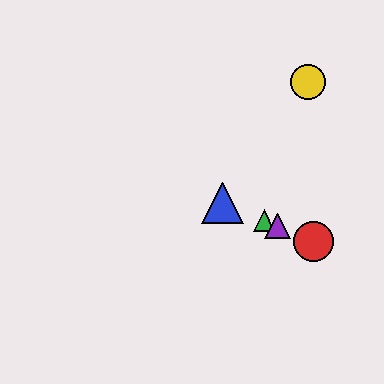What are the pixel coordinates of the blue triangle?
The blue triangle is at (223, 203).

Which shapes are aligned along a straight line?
The red circle, the blue triangle, the green triangle, the purple triangle are aligned along a straight line.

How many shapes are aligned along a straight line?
4 shapes (the red circle, the blue triangle, the green triangle, the purple triangle) are aligned along a straight line.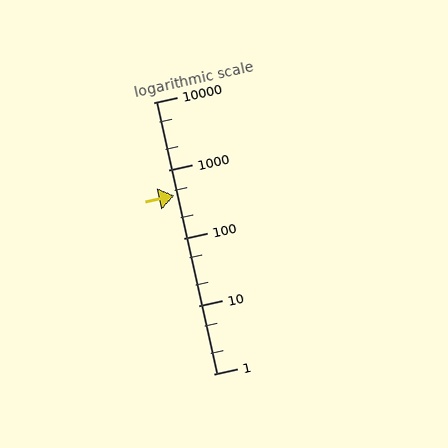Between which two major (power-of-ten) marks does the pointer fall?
The pointer is between 100 and 1000.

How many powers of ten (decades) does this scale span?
The scale spans 4 decades, from 1 to 10000.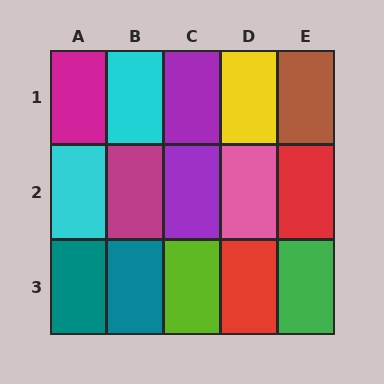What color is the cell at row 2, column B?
Magenta.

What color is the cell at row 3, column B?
Teal.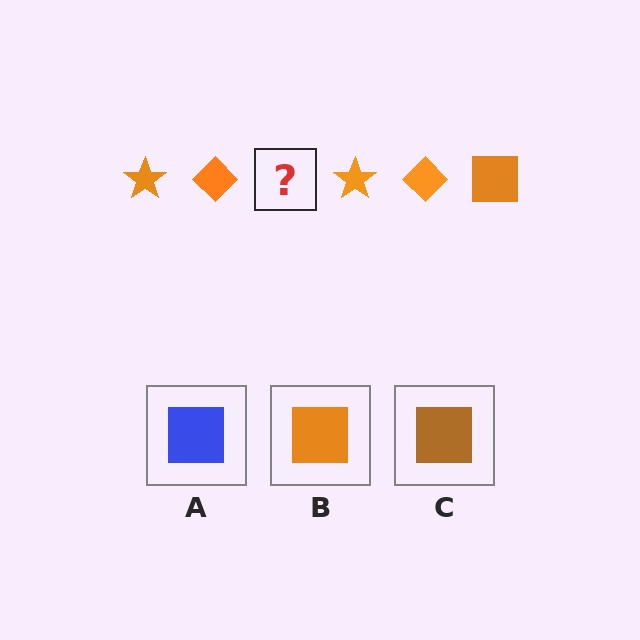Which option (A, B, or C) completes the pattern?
B.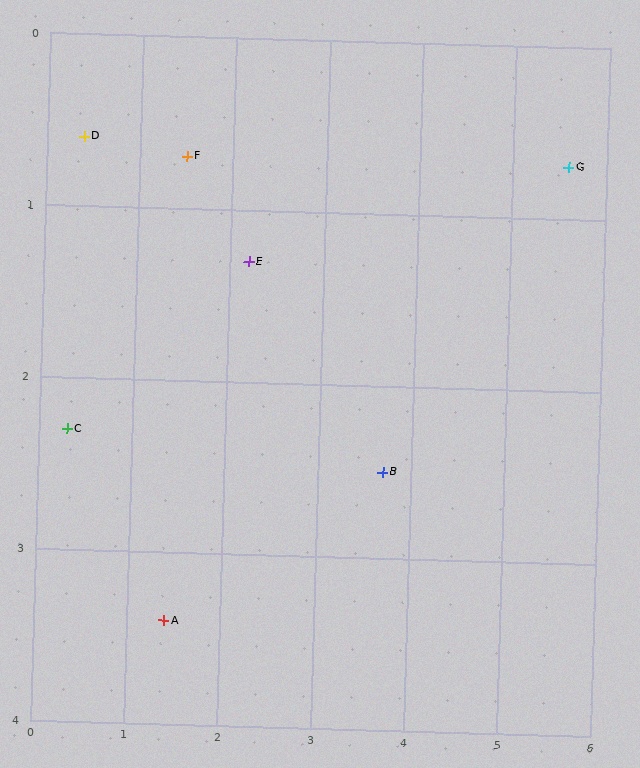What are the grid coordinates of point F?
Point F is at approximately (1.5, 0.7).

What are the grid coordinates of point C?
Point C is at approximately (0.3, 2.3).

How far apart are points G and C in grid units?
Points G and C are about 5.5 grid units apart.